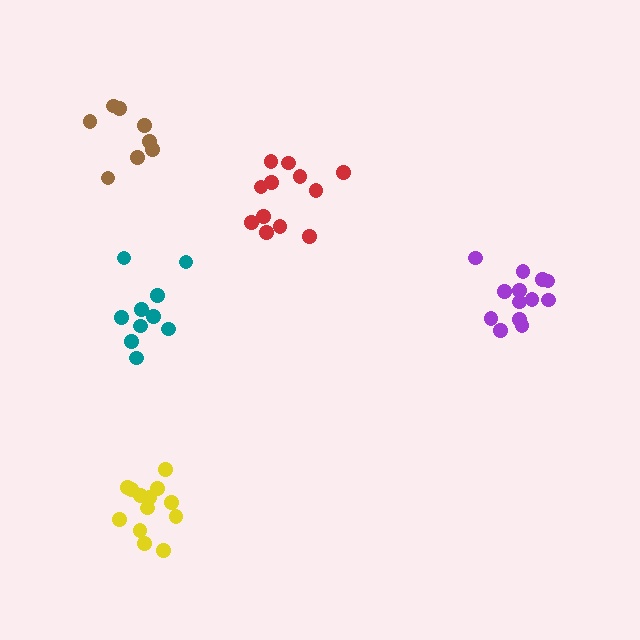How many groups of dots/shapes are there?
There are 5 groups.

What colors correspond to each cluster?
The clusters are colored: teal, yellow, purple, brown, red.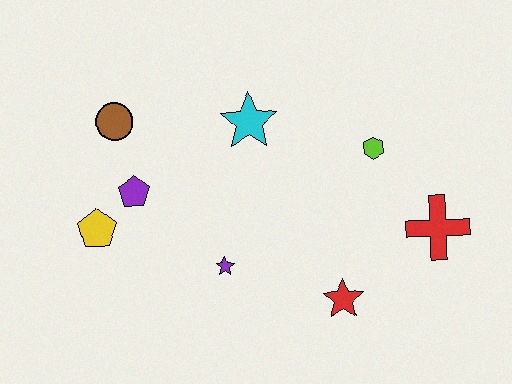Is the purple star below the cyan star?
Yes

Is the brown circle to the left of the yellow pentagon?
No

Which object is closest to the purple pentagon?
The yellow pentagon is closest to the purple pentagon.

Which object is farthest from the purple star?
The red cross is farthest from the purple star.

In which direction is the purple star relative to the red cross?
The purple star is to the left of the red cross.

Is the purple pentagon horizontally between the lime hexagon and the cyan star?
No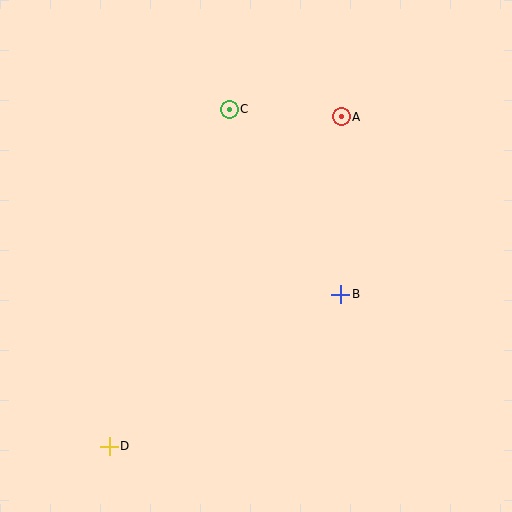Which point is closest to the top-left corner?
Point C is closest to the top-left corner.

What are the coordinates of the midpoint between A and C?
The midpoint between A and C is at (285, 113).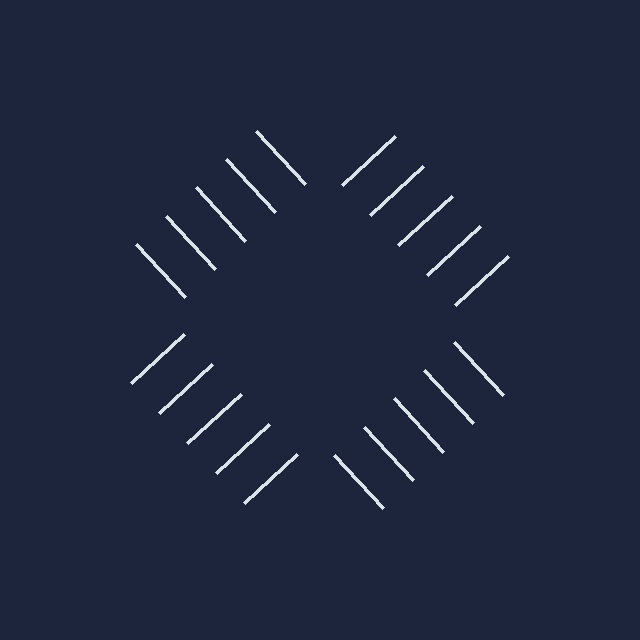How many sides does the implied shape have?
4 sides — the line-ends trace a square.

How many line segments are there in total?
20 — 5 along each of the 4 edges.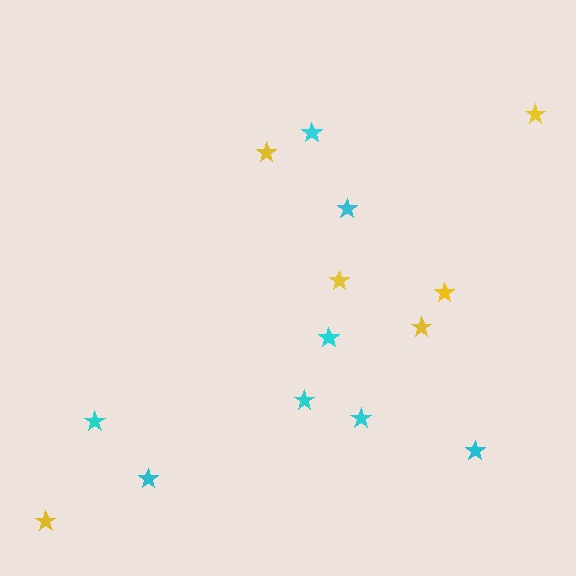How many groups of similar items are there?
There are 2 groups: one group of yellow stars (6) and one group of cyan stars (8).